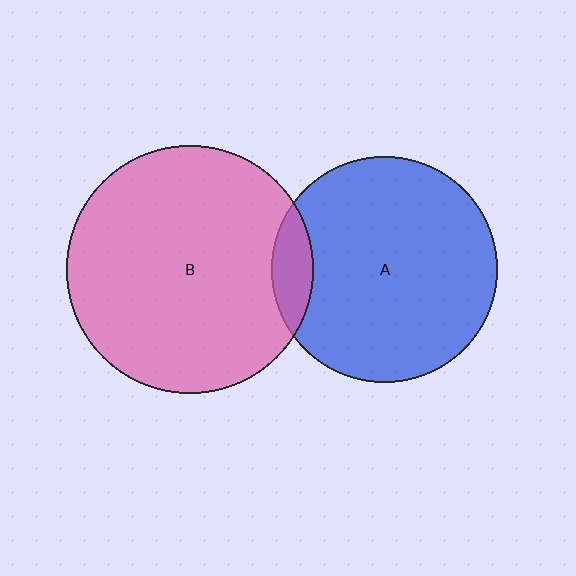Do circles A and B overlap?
Yes.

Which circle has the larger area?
Circle B (pink).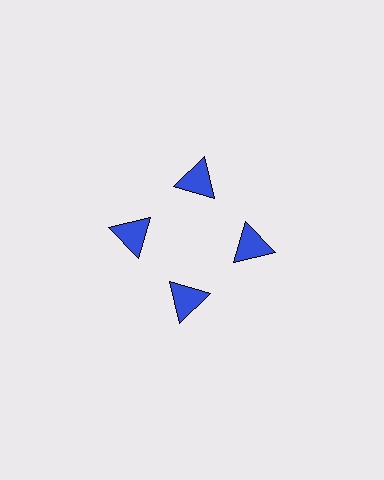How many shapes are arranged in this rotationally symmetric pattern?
There are 4 shapes, arranged in 4 groups of 1.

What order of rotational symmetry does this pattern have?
This pattern has 4-fold rotational symmetry.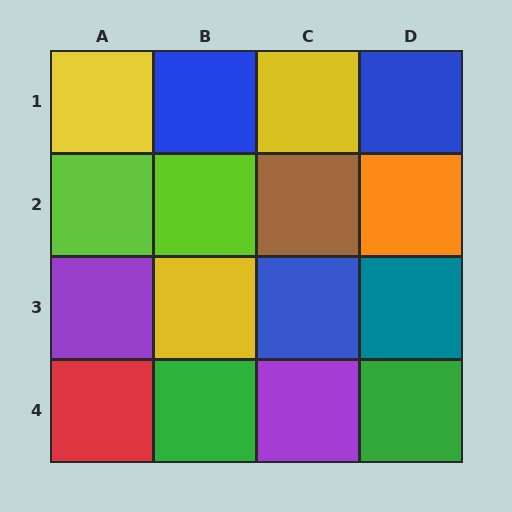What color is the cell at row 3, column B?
Yellow.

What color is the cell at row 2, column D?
Orange.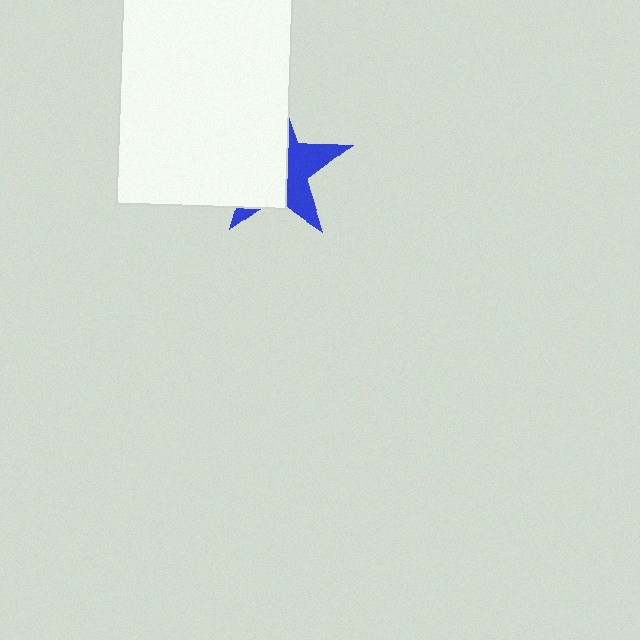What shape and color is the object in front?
The object in front is a white rectangle.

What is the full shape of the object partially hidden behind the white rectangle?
The partially hidden object is a blue star.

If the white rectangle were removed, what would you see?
You would see the complete blue star.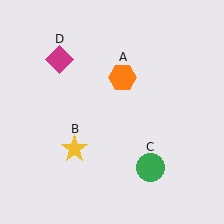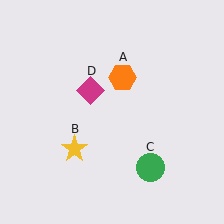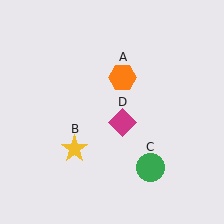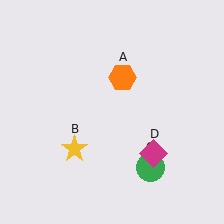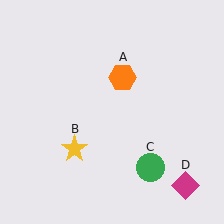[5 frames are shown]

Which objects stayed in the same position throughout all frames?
Orange hexagon (object A) and yellow star (object B) and green circle (object C) remained stationary.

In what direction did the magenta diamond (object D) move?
The magenta diamond (object D) moved down and to the right.